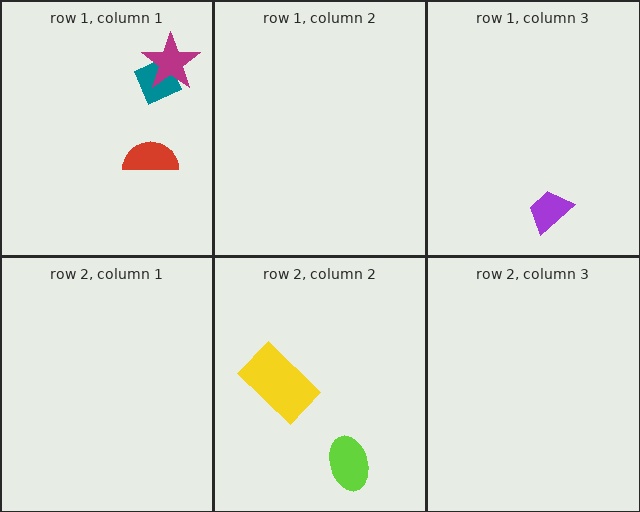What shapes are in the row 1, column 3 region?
The purple trapezoid.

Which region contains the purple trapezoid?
The row 1, column 3 region.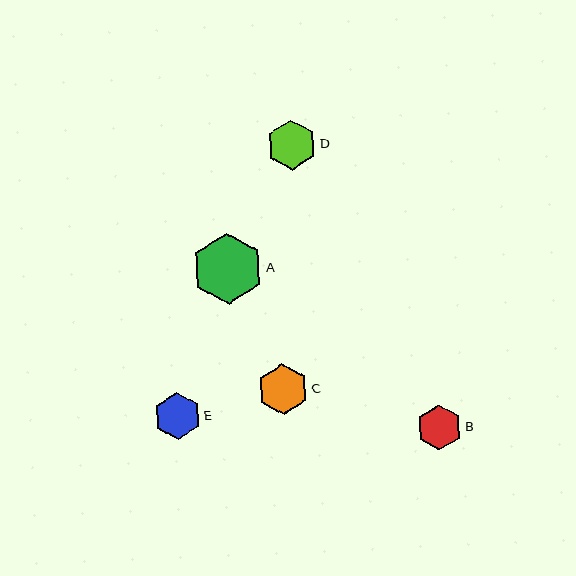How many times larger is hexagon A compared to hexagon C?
Hexagon A is approximately 1.4 times the size of hexagon C.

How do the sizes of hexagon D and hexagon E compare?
Hexagon D and hexagon E are approximately the same size.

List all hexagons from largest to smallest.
From largest to smallest: A, C, D, E, B.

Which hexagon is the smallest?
Hexagon B is the smallest with a size of approximately 45 pixels.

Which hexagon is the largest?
Hexagon A is the largest with a size of approximately 71 pixels.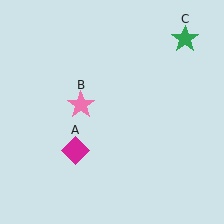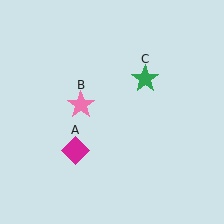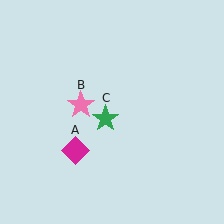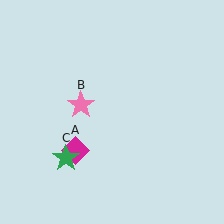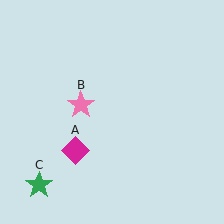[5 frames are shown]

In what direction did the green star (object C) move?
The green star (object C) moved down and to the left.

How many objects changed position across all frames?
1 object changed position: green star (object C).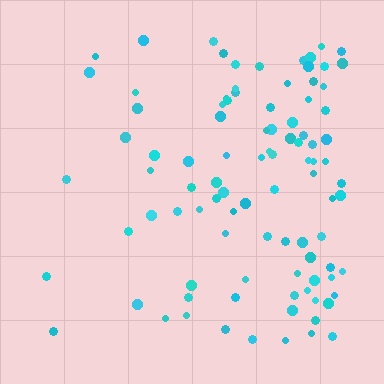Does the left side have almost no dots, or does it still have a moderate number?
Still a moderate number, just noticeably fewer than the right.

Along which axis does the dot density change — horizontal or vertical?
Horizontal.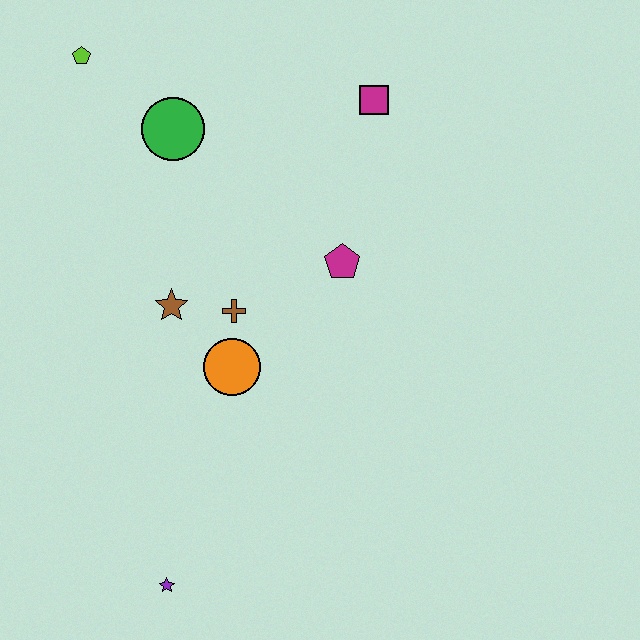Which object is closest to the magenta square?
The magenta pentagon is closest to the magenta square.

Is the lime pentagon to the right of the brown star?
No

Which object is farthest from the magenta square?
The purple star is farthest from the magenta square.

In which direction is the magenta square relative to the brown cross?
The magenta square is above the brown cross.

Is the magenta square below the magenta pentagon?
No